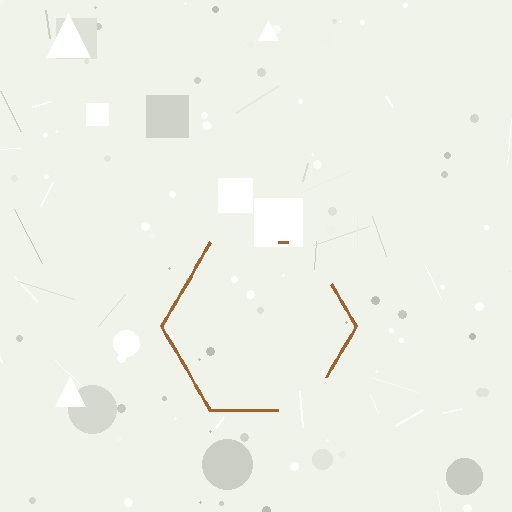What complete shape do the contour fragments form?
The contour fragments form a hexagon.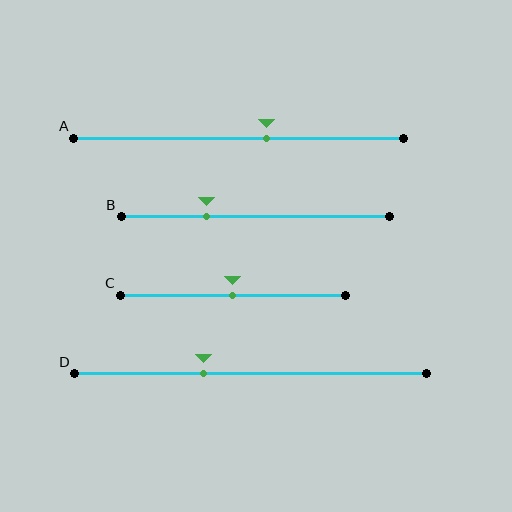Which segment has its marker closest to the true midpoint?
Segment C has its marker closest to the true midpoint.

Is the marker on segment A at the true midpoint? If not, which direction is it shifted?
No, the marker on segment A is shifted to the right by about 8% of the segment length.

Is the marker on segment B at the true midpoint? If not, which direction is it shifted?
No, the marker on segment B is shifted to the left by about 18% of the segment length.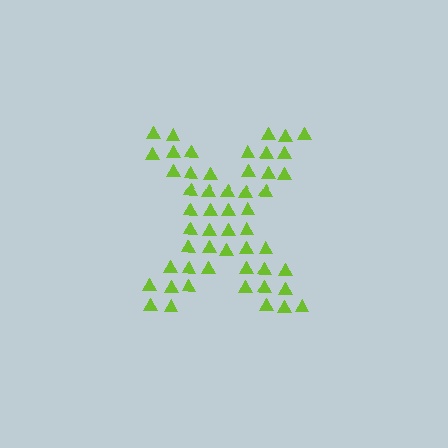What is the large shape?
The large shape is the letter X.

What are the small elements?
The small elements are triangles.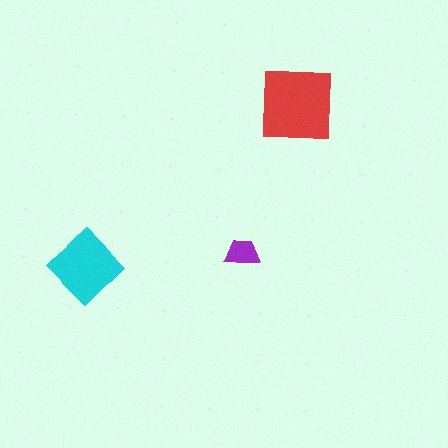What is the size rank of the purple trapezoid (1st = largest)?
3rd.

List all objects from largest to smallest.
The red square, the cyan diamond, the purple trapezoid.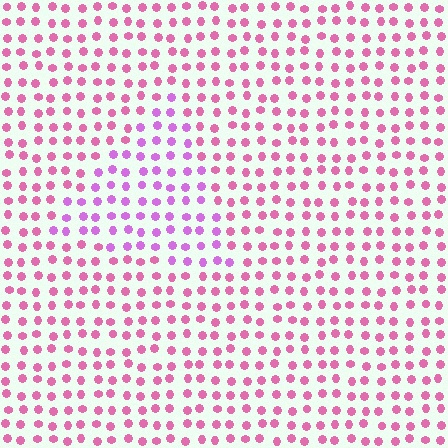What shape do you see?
I see a triangle.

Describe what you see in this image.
The image is filled with small pink elements in a uniform arrangement. A triangle-shaped region is visible where the elements are tinted to a slightly different hue, forming a subtle color boundary.